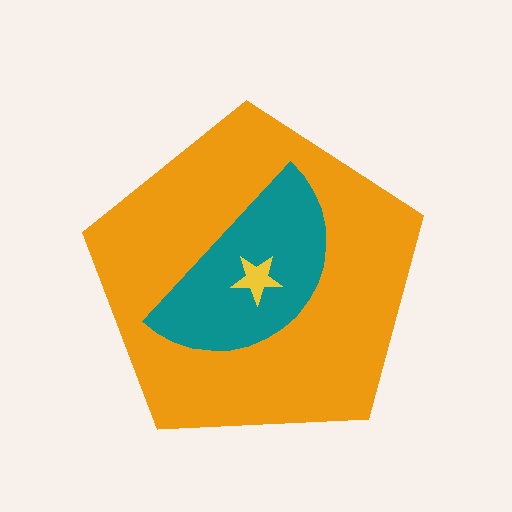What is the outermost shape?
The orange pentagon.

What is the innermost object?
The yellow star.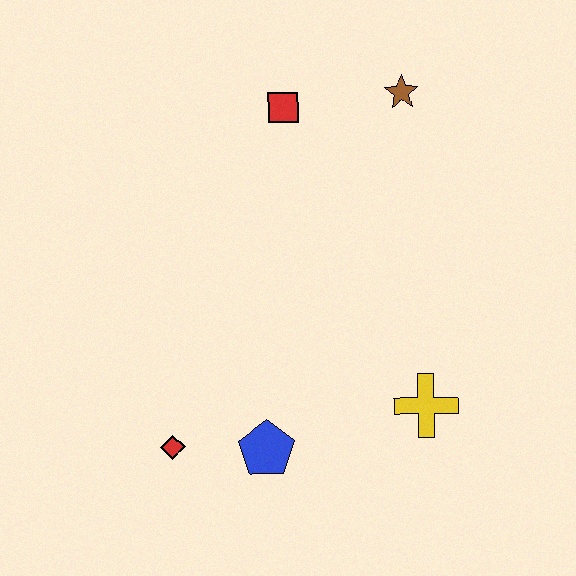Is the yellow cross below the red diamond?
No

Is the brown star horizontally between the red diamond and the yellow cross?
Yes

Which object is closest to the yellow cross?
The blue pentagon is closest to the yellow cross.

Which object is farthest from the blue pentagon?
The brown star is farthest from the blue pentagon.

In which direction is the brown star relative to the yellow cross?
The brown star is above the yellow cross.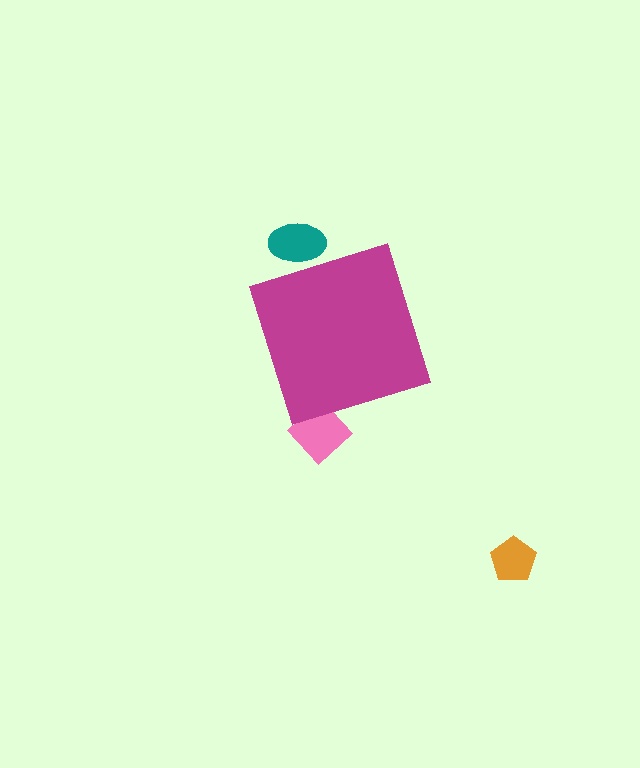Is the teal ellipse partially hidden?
Yes, the teal ellipse is partially hidden behind the magenta diamond.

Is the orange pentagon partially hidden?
No, the orange pentagon is fully visible.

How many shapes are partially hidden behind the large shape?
2 shapes are partially hidden.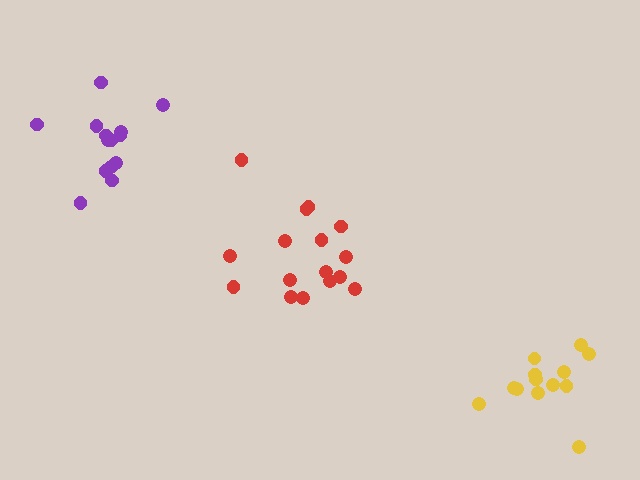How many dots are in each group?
Group 1: 13 dots, Group 2: 16 dots, Group 3: 14 dots (43 total).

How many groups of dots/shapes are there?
There are 3 groups.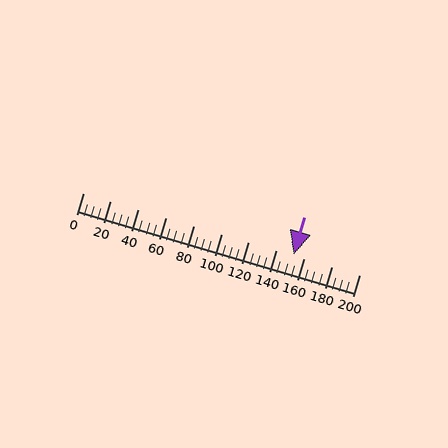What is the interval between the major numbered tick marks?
The major tick marks are spaced 20 units apart.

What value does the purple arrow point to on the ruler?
The purple arrow points to approximately 152.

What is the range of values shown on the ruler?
The ruler shows values from 0 to 200.